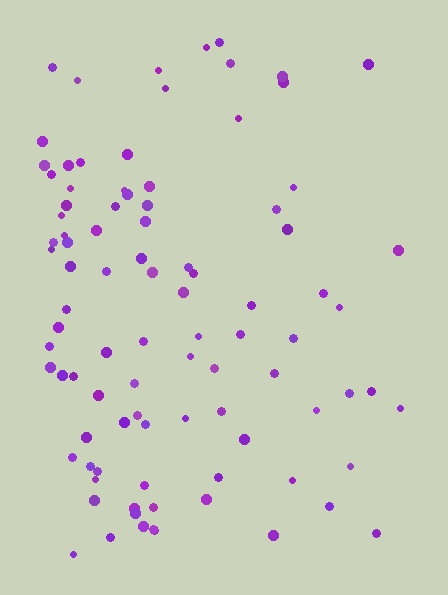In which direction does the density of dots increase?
From right to left, with the left side densest.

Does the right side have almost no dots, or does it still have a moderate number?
Still a moderate number, just noticeably fewer than the left.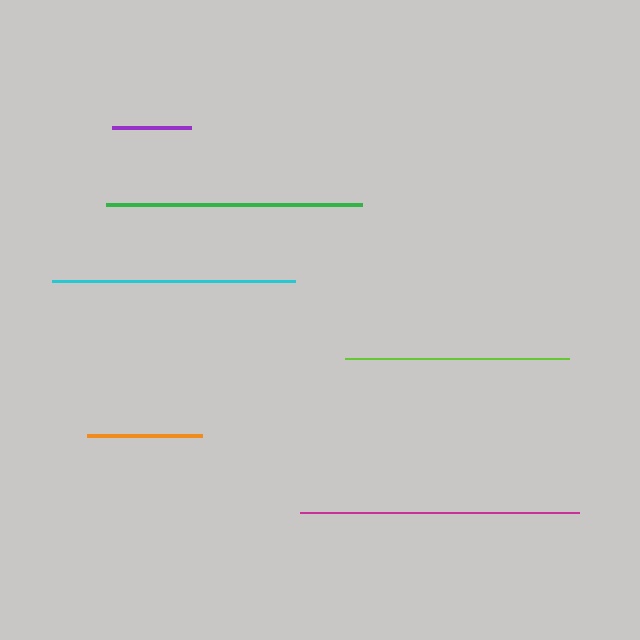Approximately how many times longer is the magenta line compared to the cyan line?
The magenta line is approximately 1.1 times the length of the cyan line.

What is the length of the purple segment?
The purple segment is approximately 79 pixels long.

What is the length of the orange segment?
The orange segment is approximately 114 pixels long.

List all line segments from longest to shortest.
From longest to shortest: magenta, green, cyan, lime, orange, purple.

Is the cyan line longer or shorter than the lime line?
The cyan line is longer than the lime line.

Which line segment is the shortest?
The purple line is the shortest at approximately 79 pixels.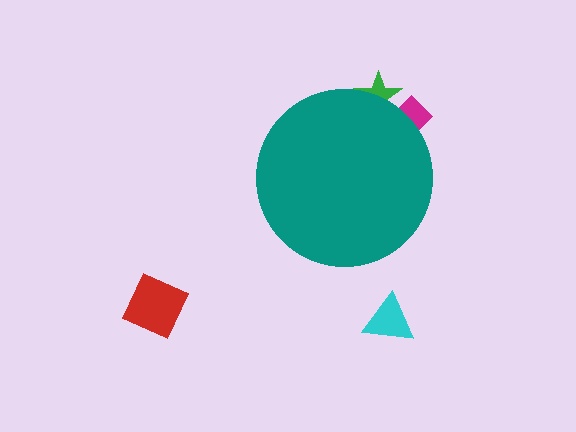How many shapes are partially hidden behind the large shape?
2 shapes are partially hidden.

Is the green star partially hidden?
Yes, the green star is partially hidden behind the teal circle.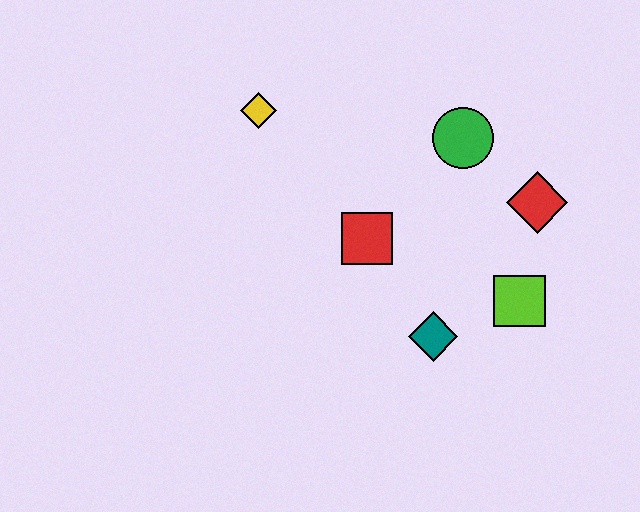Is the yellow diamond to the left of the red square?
Yes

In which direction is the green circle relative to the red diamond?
The green circle is to the left of the red diamond.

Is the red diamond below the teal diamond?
No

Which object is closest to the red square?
The teal diamond is closest to the red square.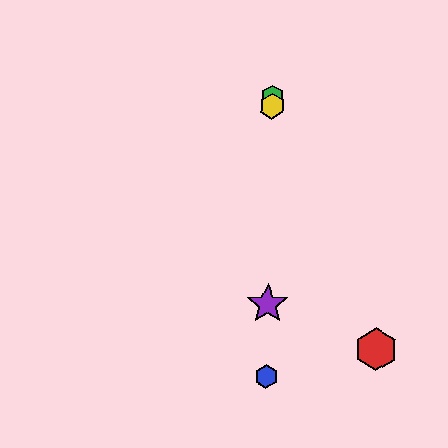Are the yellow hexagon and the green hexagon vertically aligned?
Yes, both are at x≈272.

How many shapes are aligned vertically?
4 shapes (the blue hexagon, the green hexagon, the yellow hexagon, the purple star) are aligned vertically.